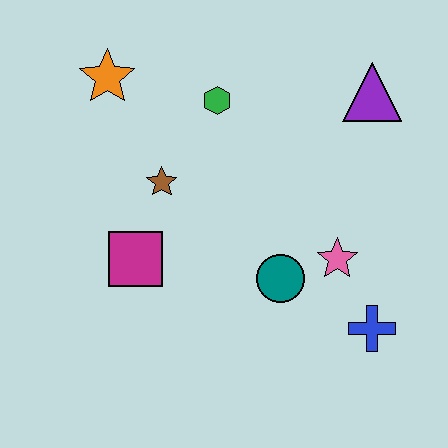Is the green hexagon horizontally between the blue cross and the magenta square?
Yes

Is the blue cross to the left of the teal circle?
No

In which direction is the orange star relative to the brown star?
The orange star is above the brown star.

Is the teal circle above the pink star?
No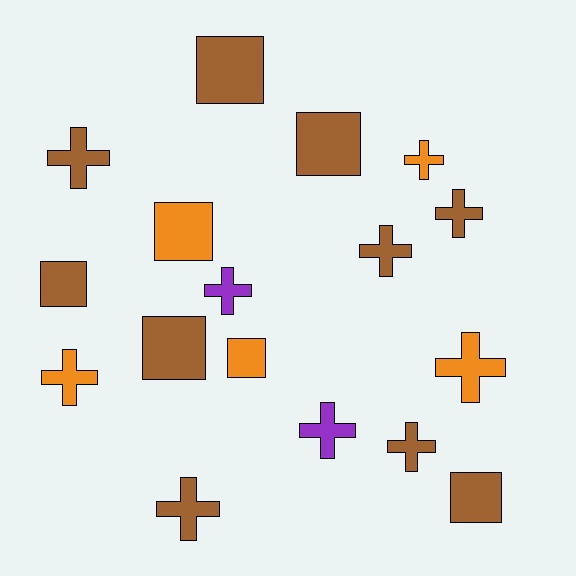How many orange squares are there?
There are 2 orange squares.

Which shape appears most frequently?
Cross, with 10 objects.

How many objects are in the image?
There are 17 objects.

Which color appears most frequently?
Brown, with 10 objects.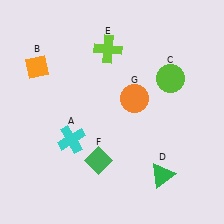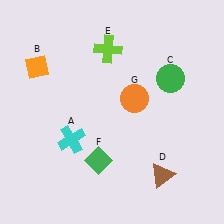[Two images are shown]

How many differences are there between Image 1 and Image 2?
There are 2 differences between the two images.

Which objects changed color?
C changed from lime to green. D changed from green to brown.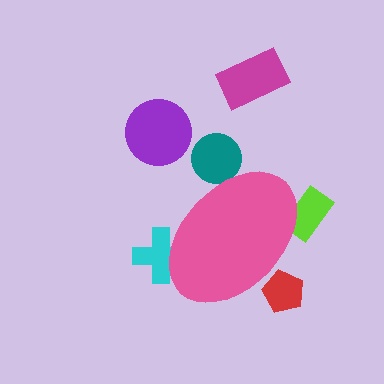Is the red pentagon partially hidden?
Yes, the red pentagon is partially hidden behind the pink ellipse.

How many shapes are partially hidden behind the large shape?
4 shapes are partially hidden.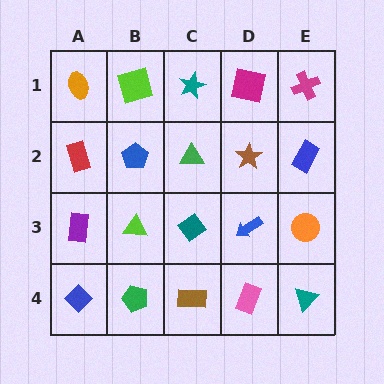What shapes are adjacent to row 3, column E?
A blue rectangle (row 2, column E), a teal triangle (row 4, column E), a blue arrow (row 3, column D).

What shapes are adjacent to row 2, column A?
An orange ellipse (row 1, column A), a purple rectangle (row 3, column A), a blue pentagon (row 2, column B).